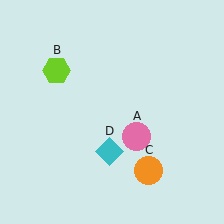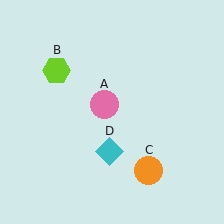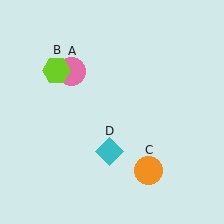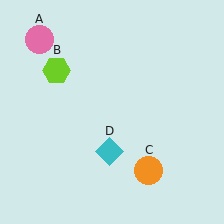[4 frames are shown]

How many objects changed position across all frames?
1 object changed position: pink circle (object A).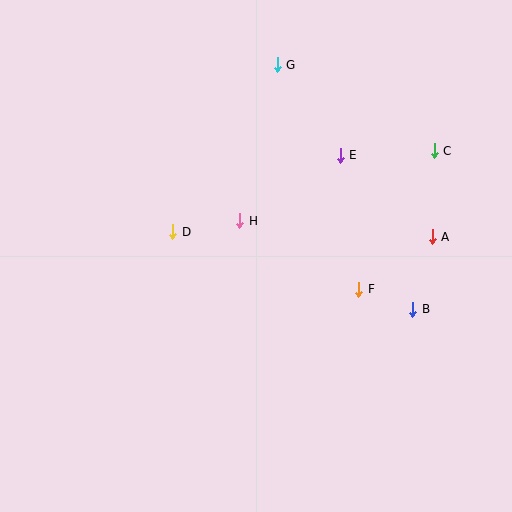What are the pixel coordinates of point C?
Point C is at (434, 151).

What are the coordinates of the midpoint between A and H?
The midpoint between A and H is at (336, 229).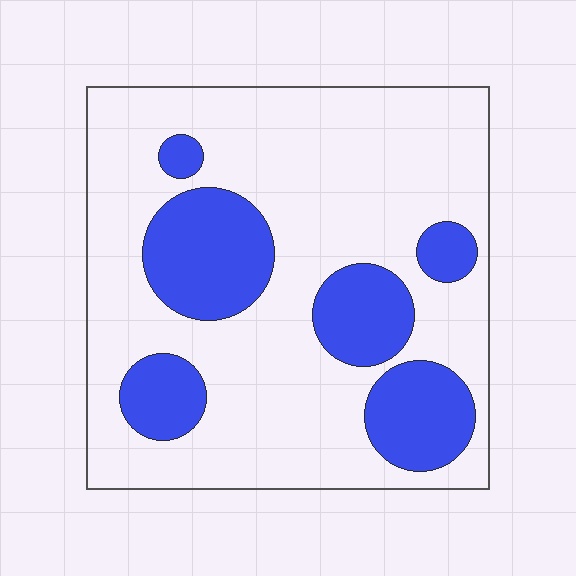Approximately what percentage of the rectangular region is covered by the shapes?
Approximately 25%.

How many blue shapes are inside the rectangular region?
6.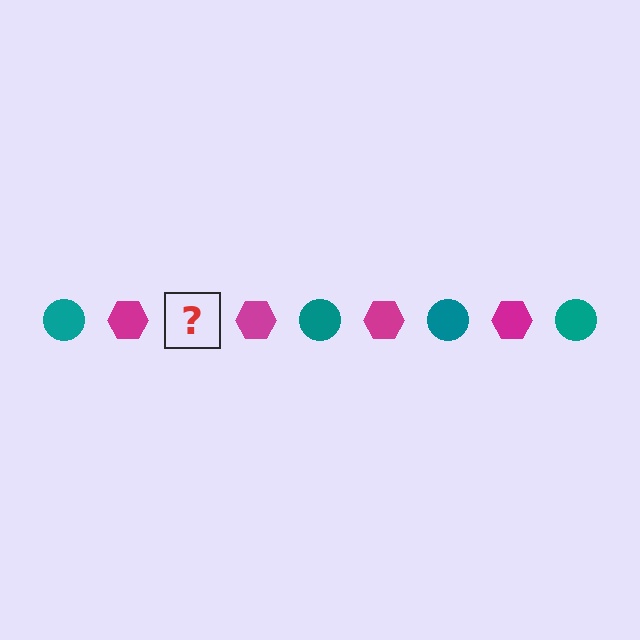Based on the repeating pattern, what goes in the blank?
The blank should be a teal circle.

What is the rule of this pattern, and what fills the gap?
The rule is that the pattern alternates between teal circle and magenta hexagon. The gap should be filled with a teal circle.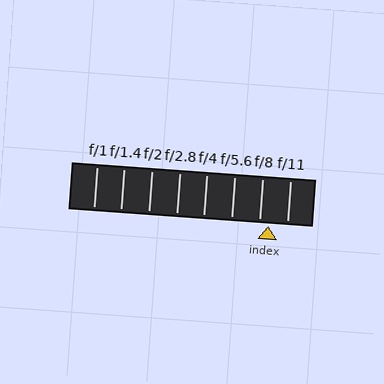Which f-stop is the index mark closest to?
The index mark is closest to f/8.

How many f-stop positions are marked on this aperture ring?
There are 8 f-stop positions marked.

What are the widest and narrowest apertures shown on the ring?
The widest aperture shown is f/1 and the narrowest is f/11.